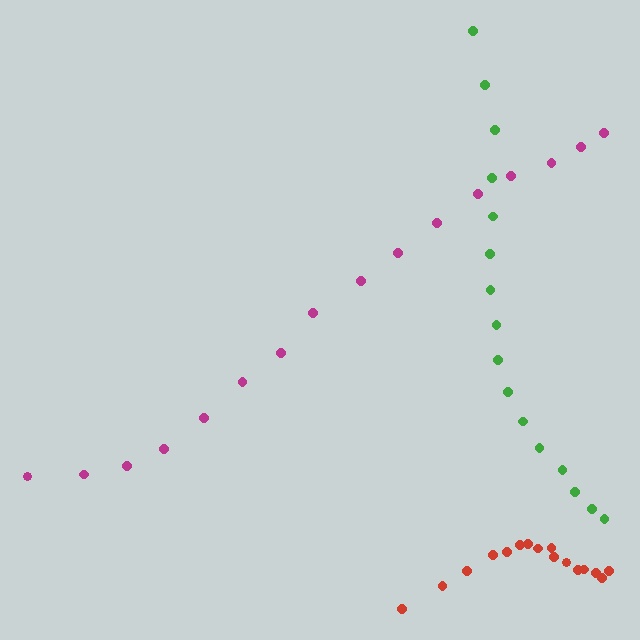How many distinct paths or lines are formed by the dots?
There are 3 distinct paths.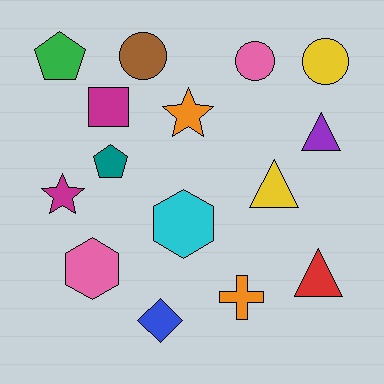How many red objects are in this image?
There is 1 red object.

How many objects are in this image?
There are 15 objects.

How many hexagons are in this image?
There are 2 hexagons.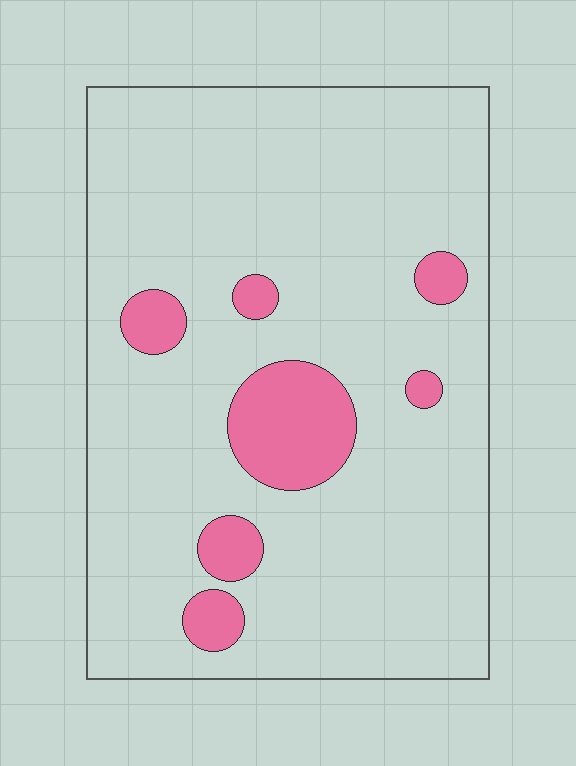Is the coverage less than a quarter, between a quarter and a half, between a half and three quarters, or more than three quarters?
Less than a quarter.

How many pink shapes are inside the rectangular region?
7.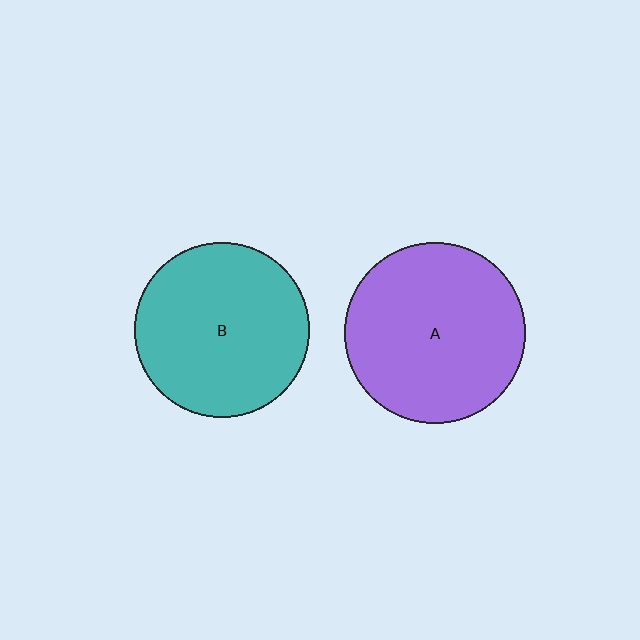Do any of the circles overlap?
No, none of the circles overlap.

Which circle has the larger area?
Circle A (purple).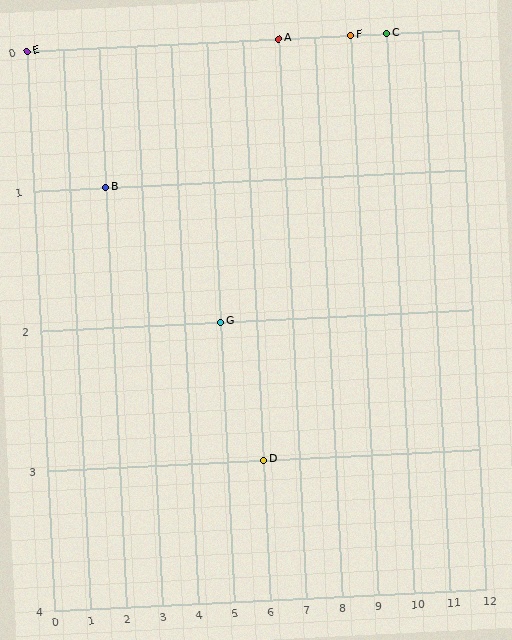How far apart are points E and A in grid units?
Points E and A are 7 columns apart.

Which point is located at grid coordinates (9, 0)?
Point F is at (9, 0).